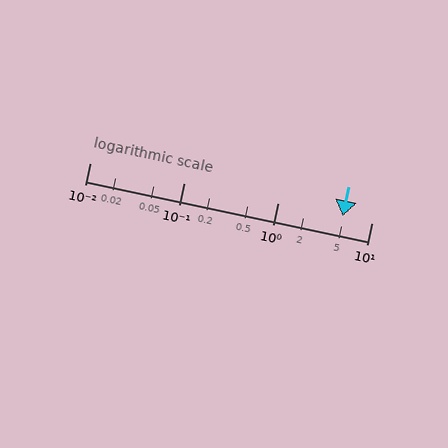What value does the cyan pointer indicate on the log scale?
The pointer indicates approximately 4.9.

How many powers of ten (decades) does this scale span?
The scale spans 3 decades, from 0.01 to 10.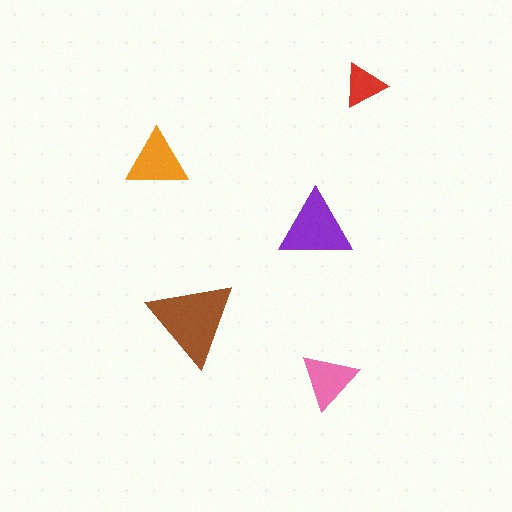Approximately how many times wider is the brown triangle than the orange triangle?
About 1.5 times wider.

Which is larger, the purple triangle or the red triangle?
The purple one.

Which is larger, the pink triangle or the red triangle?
The pink one.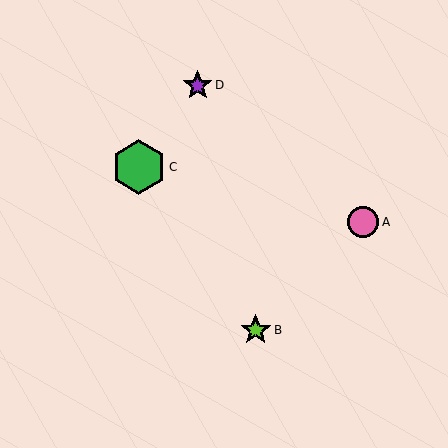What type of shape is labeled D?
Shape D is a purple star.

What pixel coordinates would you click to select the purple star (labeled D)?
Click at (198, 85) to select the purple star D.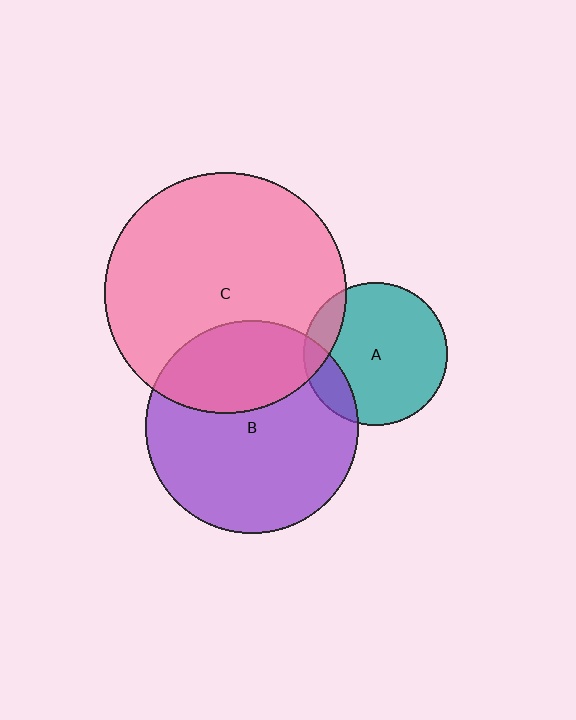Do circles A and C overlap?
Yes.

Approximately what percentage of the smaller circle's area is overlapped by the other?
Approximately 15%.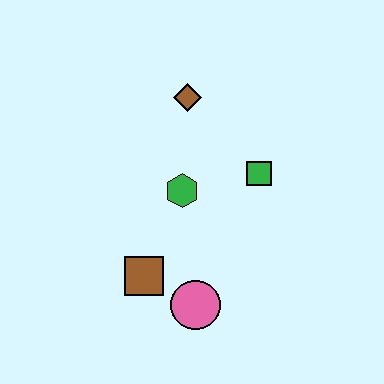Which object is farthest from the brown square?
The brown diamond is farthest from the brown square.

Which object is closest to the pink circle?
The brown square is closest to the pink circle.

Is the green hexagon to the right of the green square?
No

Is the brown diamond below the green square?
No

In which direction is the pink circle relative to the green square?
The pink circle is below the green square.